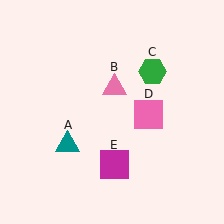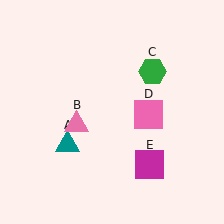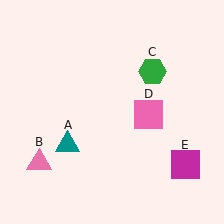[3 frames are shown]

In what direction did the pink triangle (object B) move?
The pink triangle (object B) moved down and to the left.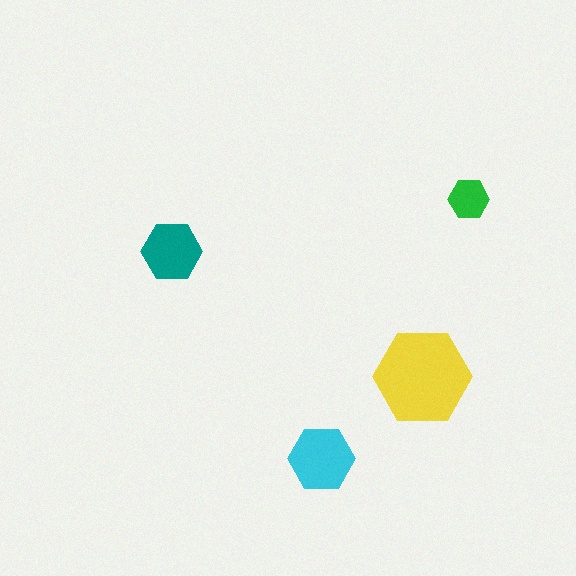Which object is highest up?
The green hexagon is topmost.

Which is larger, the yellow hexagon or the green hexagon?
The yellow one.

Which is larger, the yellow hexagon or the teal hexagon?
The yellow one.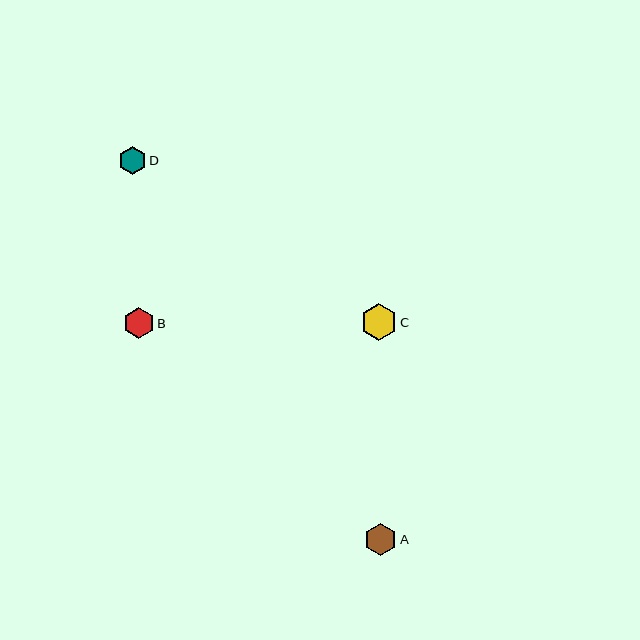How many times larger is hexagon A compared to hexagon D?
Hexagon A is approximately 1.2 times the size of hexagon D.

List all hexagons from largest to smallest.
From largest to smallest: C, A, B, D.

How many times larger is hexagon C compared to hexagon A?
Hexagon C is approximately 1.2 times the size of hexagon A.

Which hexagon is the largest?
Hexagon C is the largest with a size of approximately 37 pixels.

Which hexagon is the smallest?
Hexagon D is the smallest with a size of approximately 28 pixels.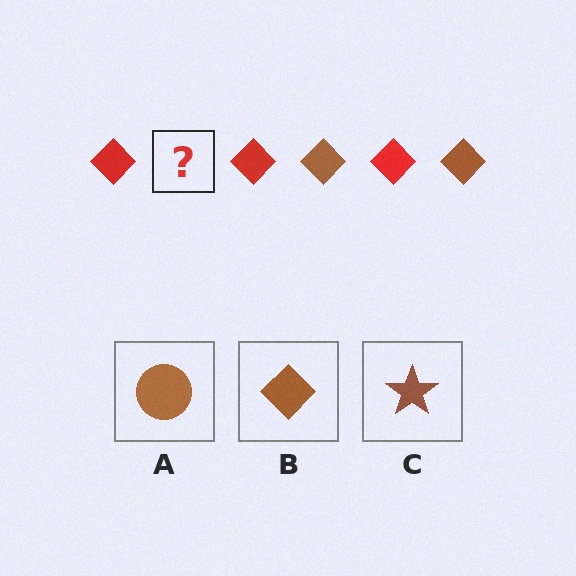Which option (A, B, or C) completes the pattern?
B.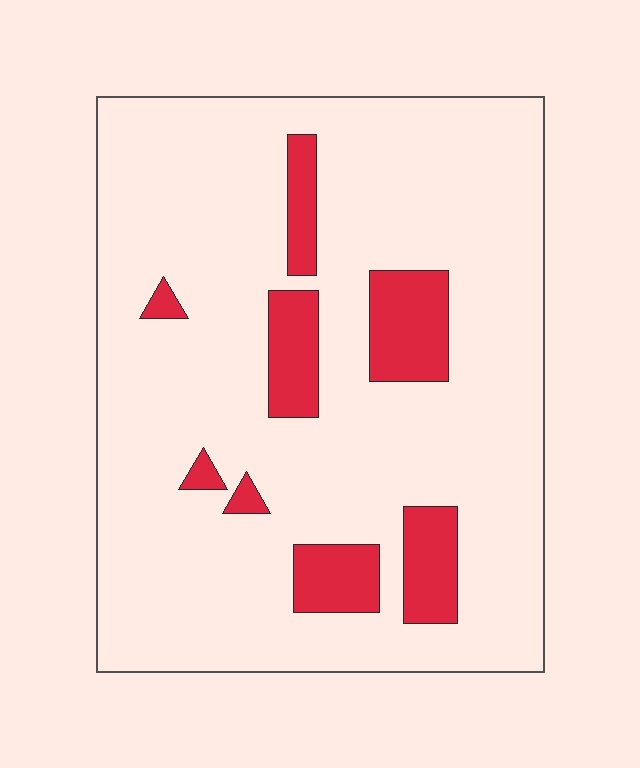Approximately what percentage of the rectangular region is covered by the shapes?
Approximately 15%.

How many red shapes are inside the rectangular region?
8.